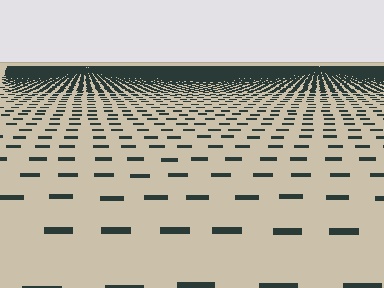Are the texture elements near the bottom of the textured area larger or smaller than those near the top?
Larger. Near the bottom, elements are closer to the viewer and appear at a bigger on-screen size.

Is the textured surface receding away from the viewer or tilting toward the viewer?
The surface is receding away from the viewer. Texture elements get smaller and denser toward the top.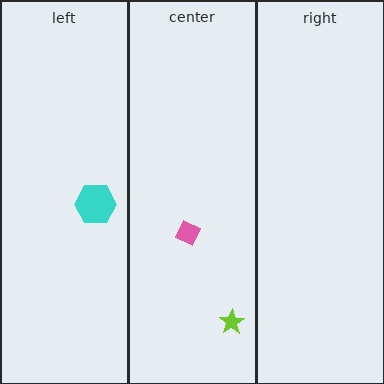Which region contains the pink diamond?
The center region.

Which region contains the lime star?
The center region.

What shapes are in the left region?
The cyan hexagon.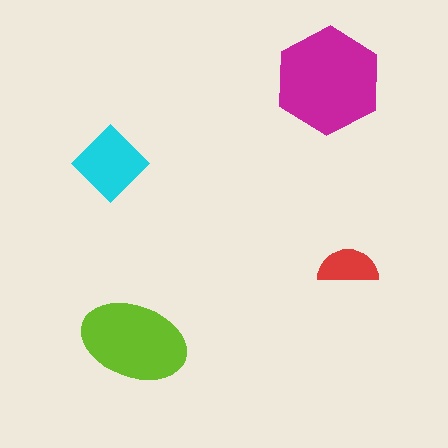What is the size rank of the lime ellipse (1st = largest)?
2nd.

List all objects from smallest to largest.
The red semicircle, the cyan diamond, the lime ellipse, the magenta hexagon.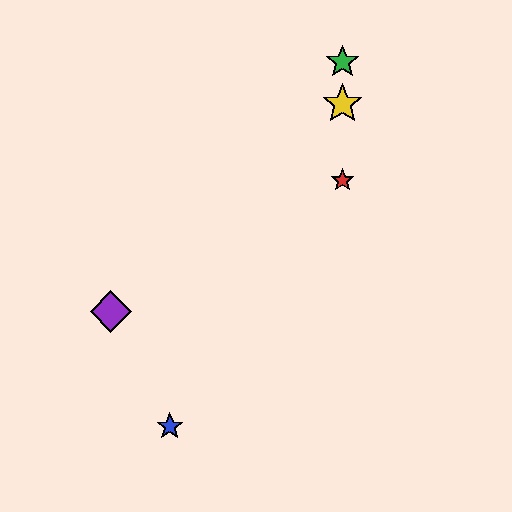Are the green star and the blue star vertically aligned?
No, the green star is at x≈343 and the blue star is at x≈170.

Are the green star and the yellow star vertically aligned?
Yes, both are at x≈343.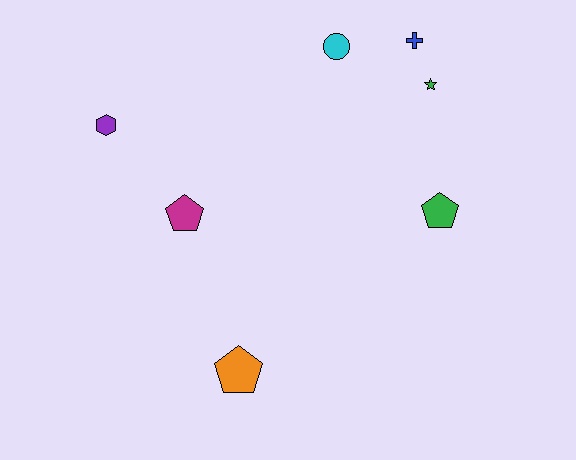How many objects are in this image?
There are 7 objects.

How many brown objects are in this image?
There are no brown objects.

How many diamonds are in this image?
There are no diamonds.